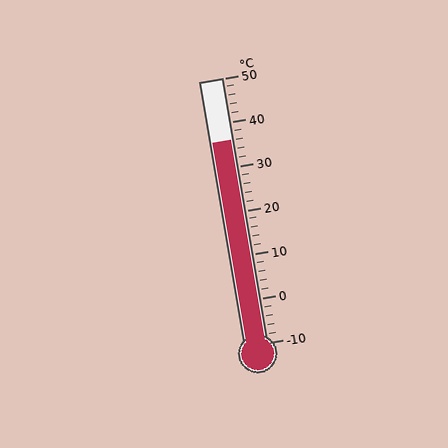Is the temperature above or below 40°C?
The temperature is below 40°C.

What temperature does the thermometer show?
The thermometer shows approximately 36°C.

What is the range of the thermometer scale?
The thermometer scale ranges from -10°C to 50°C.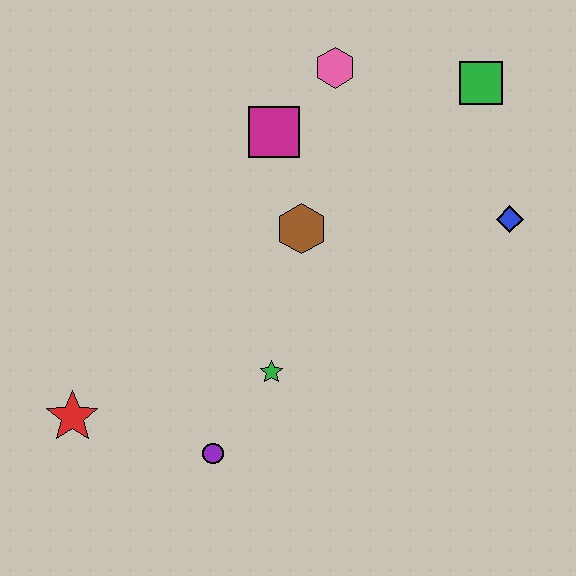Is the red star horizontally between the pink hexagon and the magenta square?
No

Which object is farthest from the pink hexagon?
The red star is farthest from the pink hexagon.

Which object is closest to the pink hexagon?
The magenta square is closest to the pink hexagon.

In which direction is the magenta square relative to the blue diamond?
The magenta square is to the left of the blue diamond.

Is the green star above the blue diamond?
No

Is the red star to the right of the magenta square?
No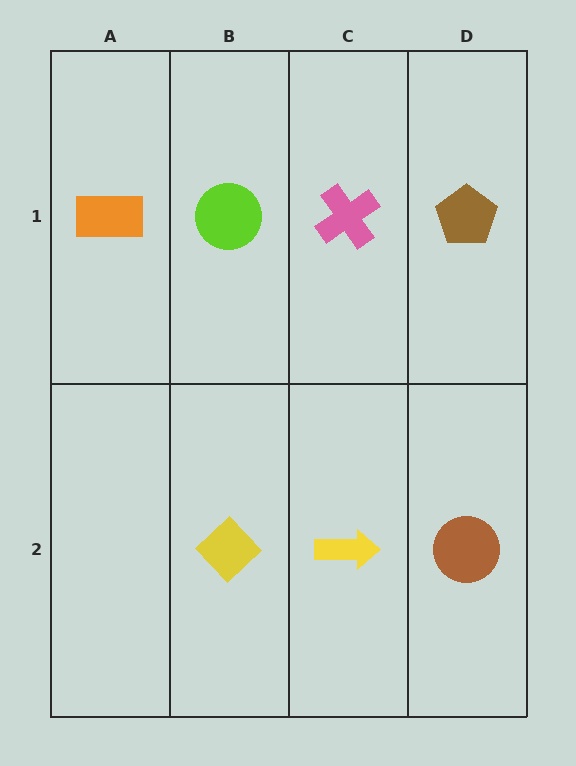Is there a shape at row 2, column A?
No, that cell is empty.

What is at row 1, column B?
A lime circle.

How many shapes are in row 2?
3 shapes.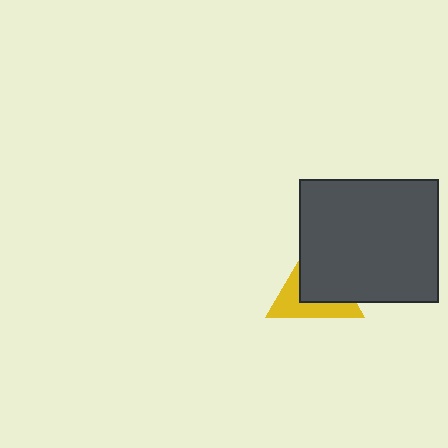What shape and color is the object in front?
The object in front is a dark gray rectangle.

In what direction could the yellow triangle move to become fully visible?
The yellow triangle could move toward the lower-left. That would shift it out from behind the dark gray rectangle entirely.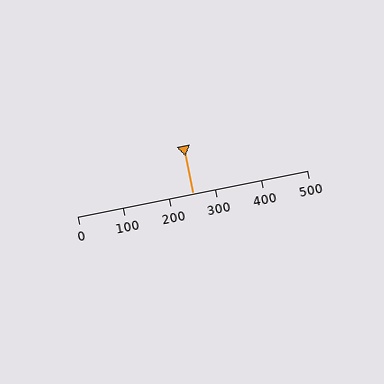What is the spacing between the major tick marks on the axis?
The major ticks are spaced 100 apart.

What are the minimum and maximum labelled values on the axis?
The axis runs from 0 to 500.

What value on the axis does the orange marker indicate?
The marker indicates approximately 250.